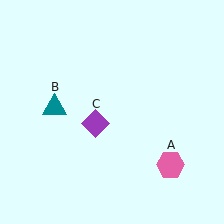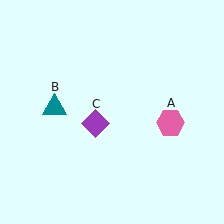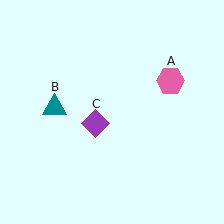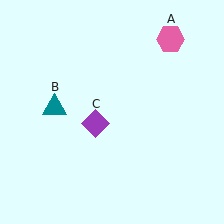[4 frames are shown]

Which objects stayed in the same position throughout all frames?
Teal triangle (object B) and purple diamond (object C) remained stationary.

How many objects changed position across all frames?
1 object changed position: pink hexagon (object A).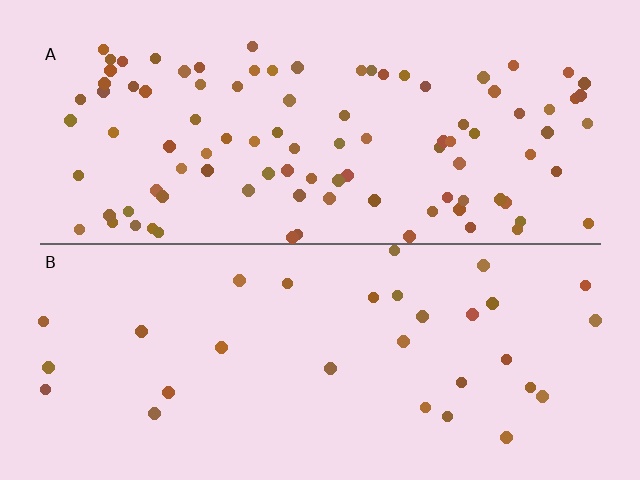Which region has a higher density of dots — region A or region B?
A (the top).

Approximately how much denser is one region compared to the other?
Approximately 3.2× — region A over region B.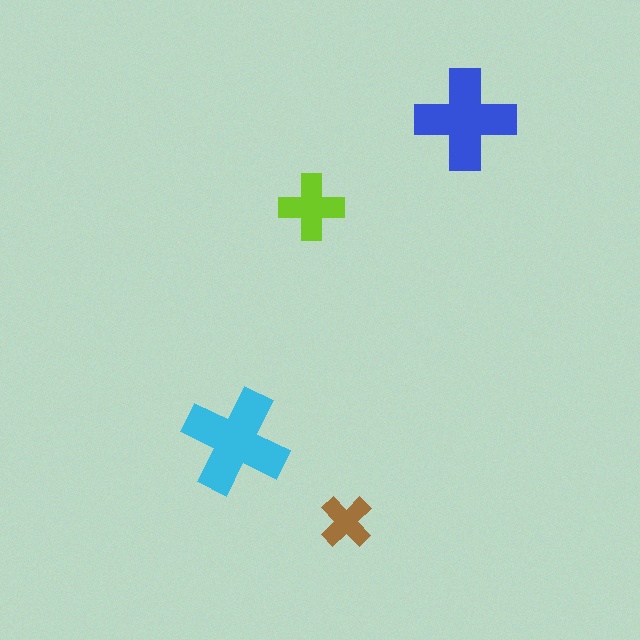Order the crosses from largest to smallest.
the cyan one, the blue one, the lime one, the brown one.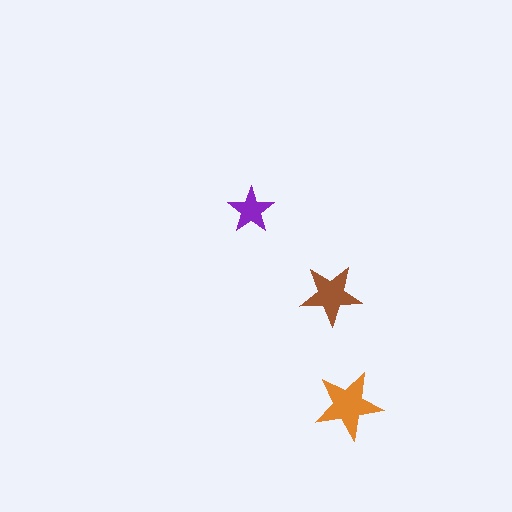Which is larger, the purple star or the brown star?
The brown one.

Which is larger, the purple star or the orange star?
The orange one.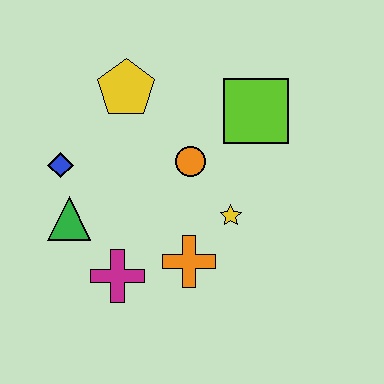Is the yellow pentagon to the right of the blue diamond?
Yes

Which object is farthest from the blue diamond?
The lime square is farthest from the blue diamond.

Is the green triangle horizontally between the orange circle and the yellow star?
No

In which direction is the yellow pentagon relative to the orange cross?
The yellow pentagon is above the orange cross.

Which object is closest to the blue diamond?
The green triangle is closest to the blue diamond.